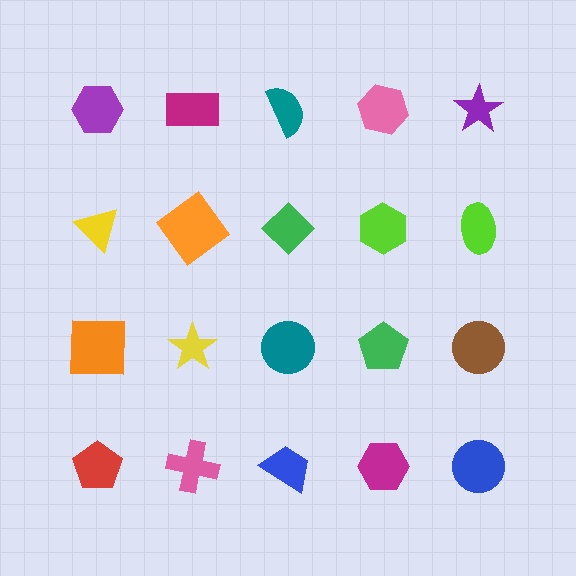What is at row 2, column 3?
A green diamond.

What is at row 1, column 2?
A magenta rectangle.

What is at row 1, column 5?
A purple star.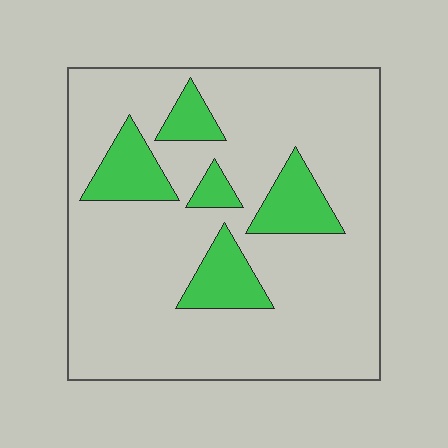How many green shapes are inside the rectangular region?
5.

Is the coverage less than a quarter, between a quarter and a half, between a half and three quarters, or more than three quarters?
Less than a quarter.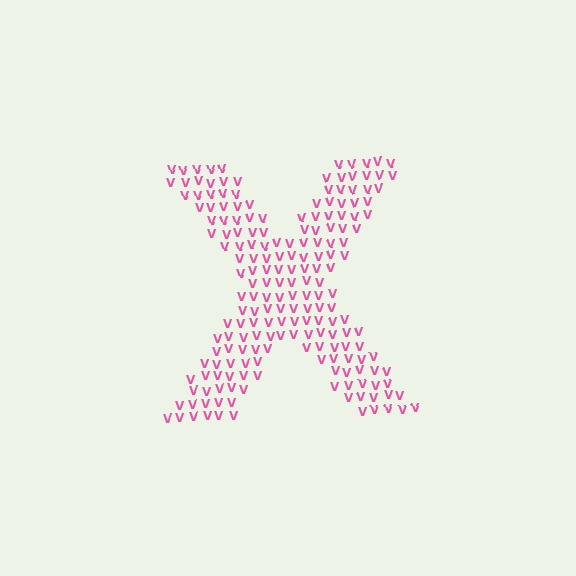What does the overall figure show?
The overall figure shows the letter X.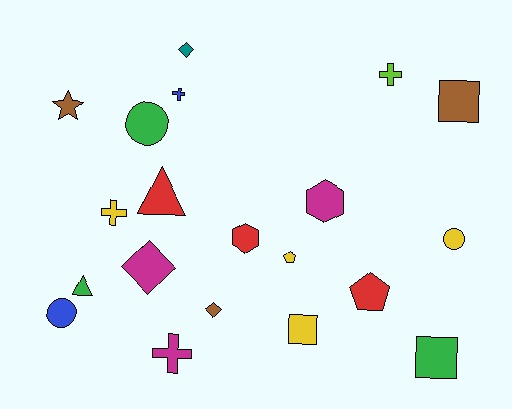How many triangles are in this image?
There are 2 triangles.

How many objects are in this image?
There are 20 objects.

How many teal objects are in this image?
There is 1 teal object.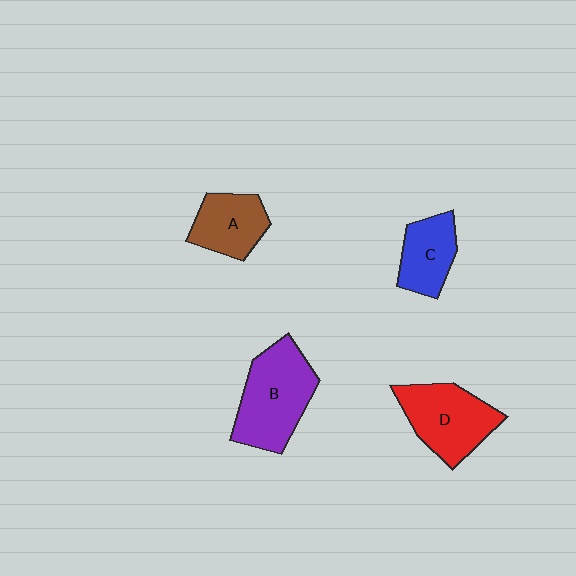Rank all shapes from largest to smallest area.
From largest to smallest: B (purple), D (red), A (brown), C (blue).